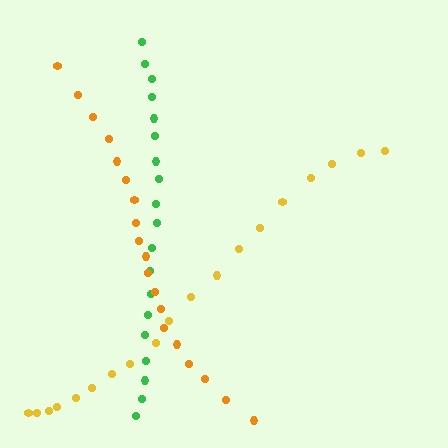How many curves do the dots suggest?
There are 3 distinct paths.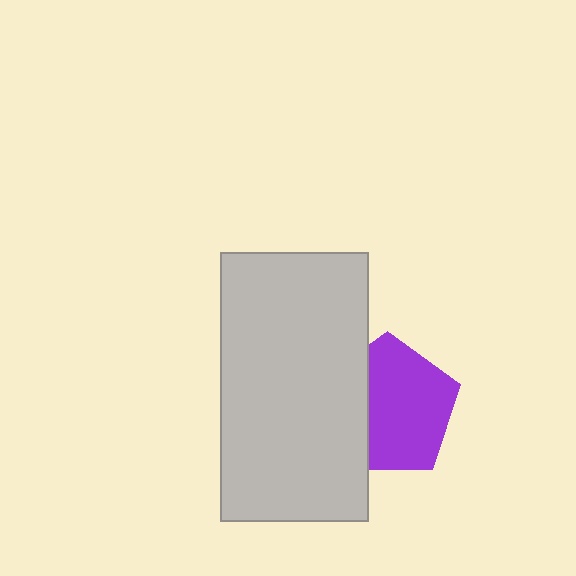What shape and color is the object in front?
The object in front is a light gray rectangle.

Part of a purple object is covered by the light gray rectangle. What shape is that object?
It is a pentagon.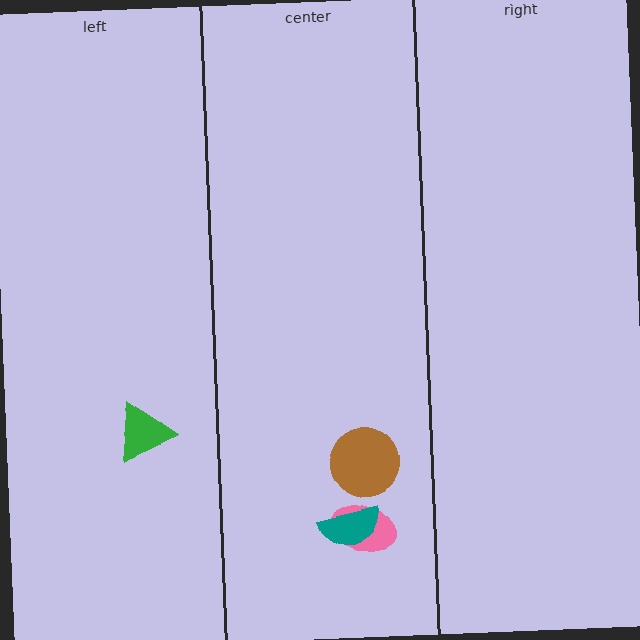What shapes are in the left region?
The green triangle.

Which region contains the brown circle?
The center region.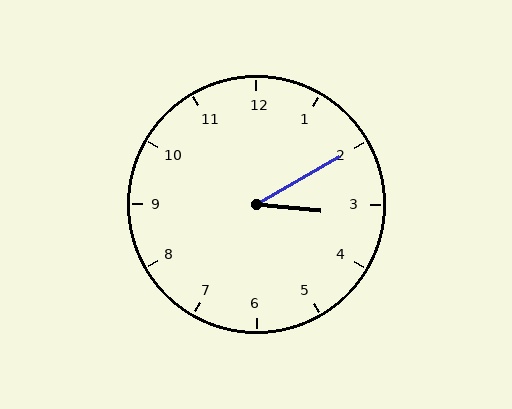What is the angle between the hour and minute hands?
Approximately 35 degrees.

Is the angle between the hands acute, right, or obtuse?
It is acute.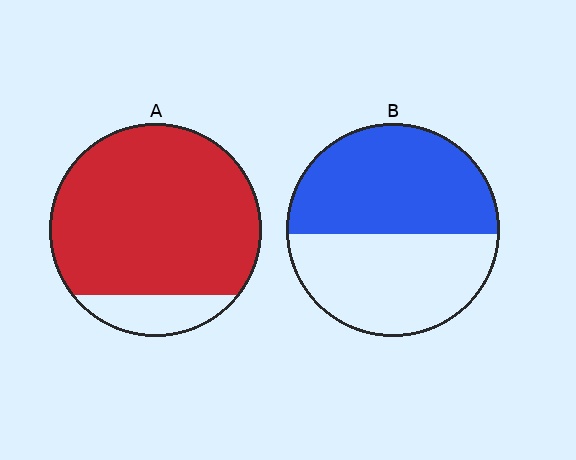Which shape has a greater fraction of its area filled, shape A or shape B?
Shape A.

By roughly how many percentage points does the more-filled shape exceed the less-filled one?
By roughly 35 percentage points (A over B).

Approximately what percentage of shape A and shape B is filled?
A is approximately 85% and B is approximately 50%.